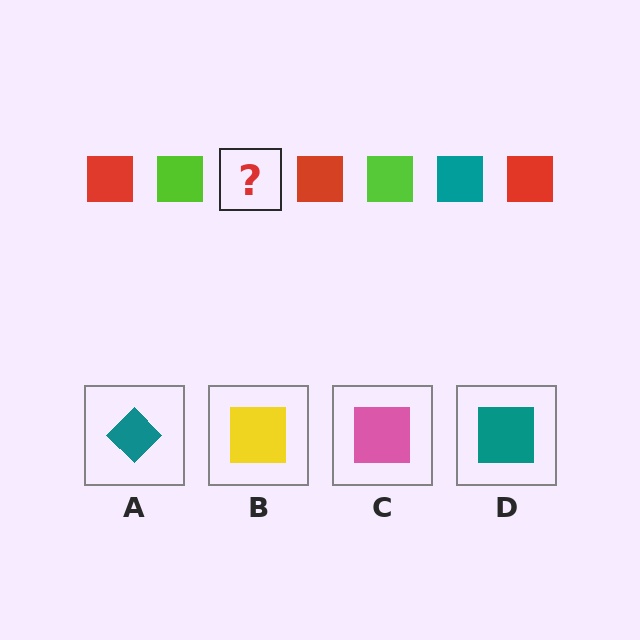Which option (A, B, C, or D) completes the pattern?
D.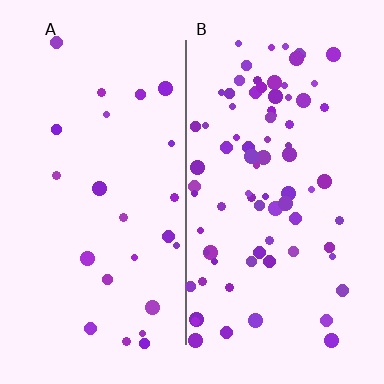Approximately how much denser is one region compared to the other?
Approximately 3.3× — region B over region A.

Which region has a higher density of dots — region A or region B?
B (the right).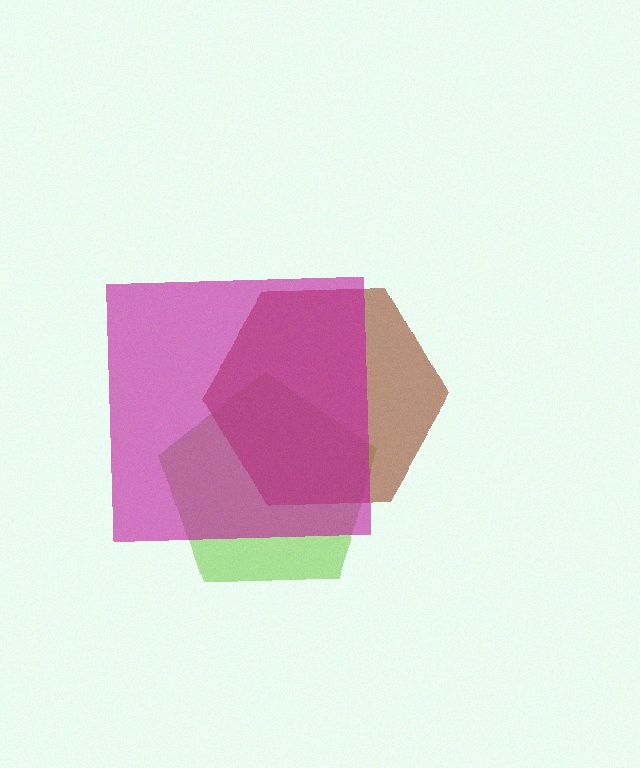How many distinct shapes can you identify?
There are 3 distinct shapes: a lime pentagon, a brown hexagon, a magenta square.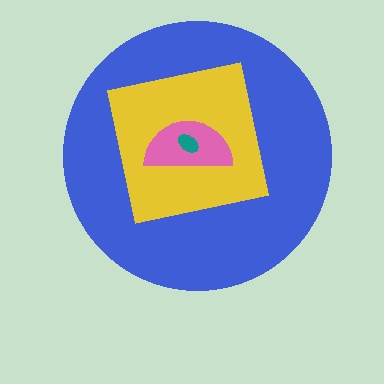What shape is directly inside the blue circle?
The yellow square.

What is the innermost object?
The teal ellipse.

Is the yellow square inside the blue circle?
Yes.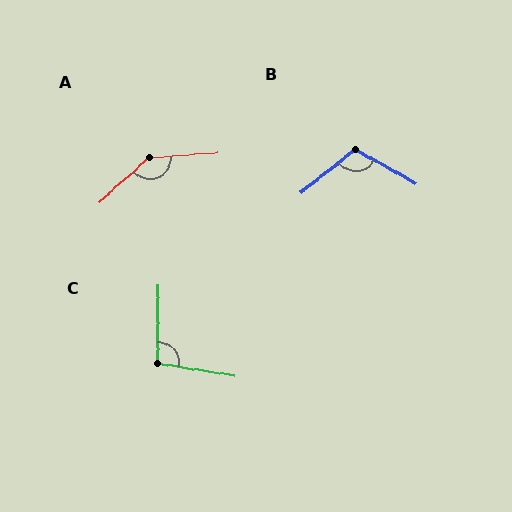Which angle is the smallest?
C, at approximately 99 degrees.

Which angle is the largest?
A, at approximately 143 degrees.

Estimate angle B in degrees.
Approximately 113 degrees.